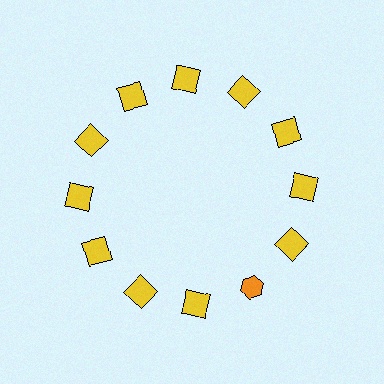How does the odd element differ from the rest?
It differs in both color (orange instead of yellow) and shape (hexagon instead of square).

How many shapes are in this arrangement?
There are 12 shapes arranged in a ring pattern.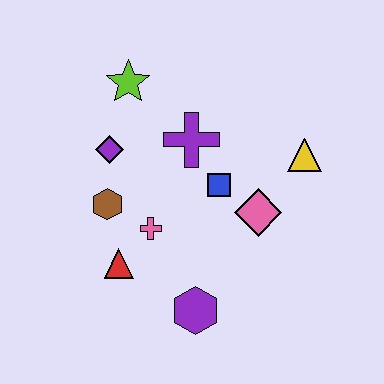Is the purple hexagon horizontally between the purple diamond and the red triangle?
No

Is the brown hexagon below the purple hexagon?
No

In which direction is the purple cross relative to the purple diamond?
The purple cross is to the right of the purple diamond.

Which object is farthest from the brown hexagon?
The yellow triangle is farthest from the brown hexagon.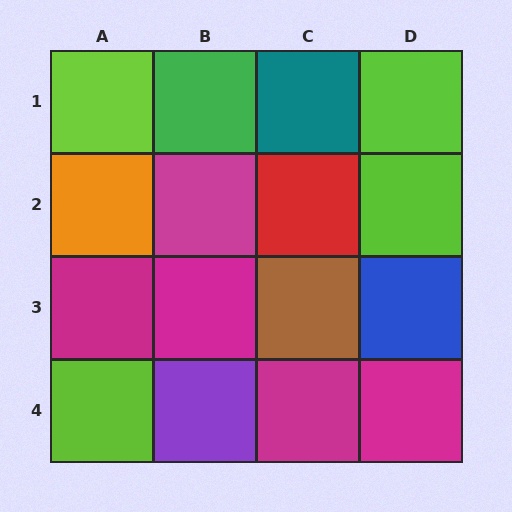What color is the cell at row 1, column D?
Lime.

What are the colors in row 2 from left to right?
Orange, magenta, red, lime.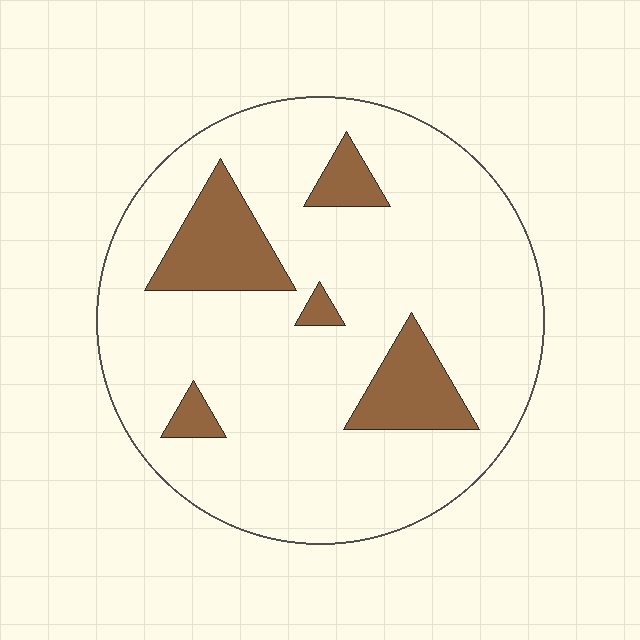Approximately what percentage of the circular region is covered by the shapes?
Approximately 15%.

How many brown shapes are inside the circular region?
5.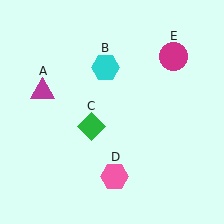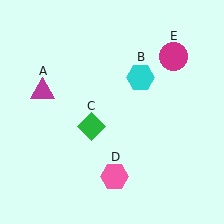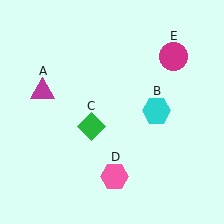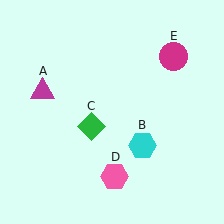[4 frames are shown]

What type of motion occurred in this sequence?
The cyan hexagon (object B) rotated clockwise around the center of the scene.